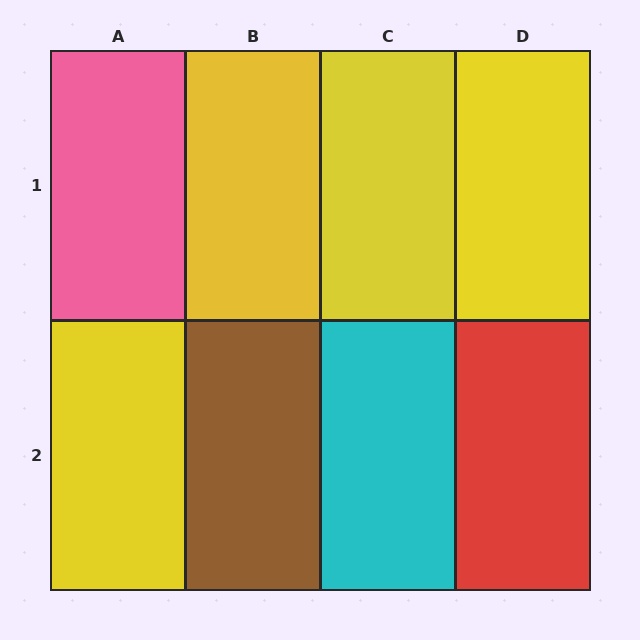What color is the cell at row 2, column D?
Red.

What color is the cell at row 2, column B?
Brown.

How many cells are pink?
1 cell is pink.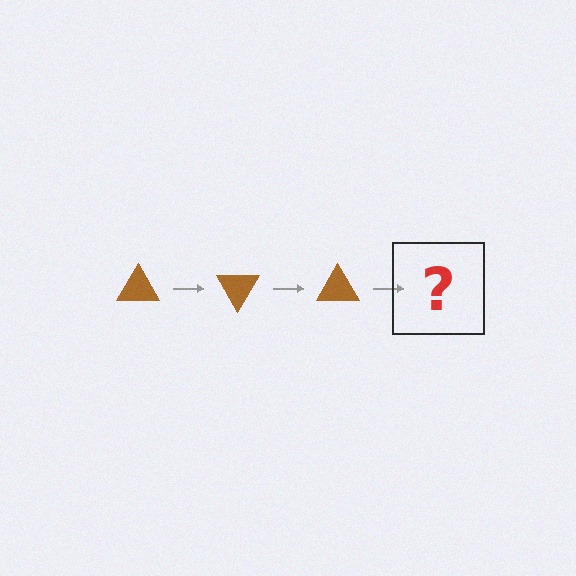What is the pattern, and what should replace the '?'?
The pattern is that the triangle rotates 60 degrees each step. The '?' should be a brown triangle rotated 180 degrees.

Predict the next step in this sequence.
The next step is a brown triangle rotated 180 degrees.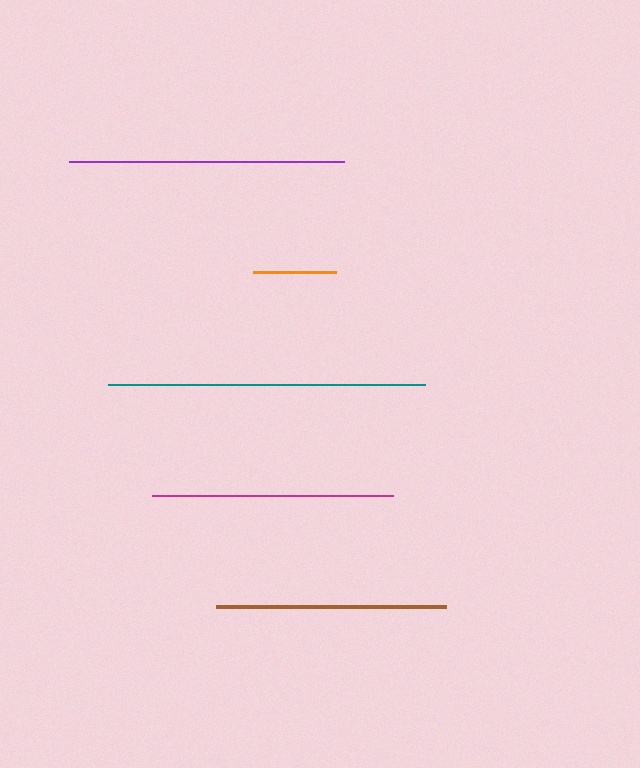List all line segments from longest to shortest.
From longest to shortest: teal, purple, magenta, brown, orange.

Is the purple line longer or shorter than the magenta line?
The purple line is longer than the magenta line.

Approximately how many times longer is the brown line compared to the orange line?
The brown line is approximately 2.8 times the length of the orange line.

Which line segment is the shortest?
The orange line is the shortest at approximately 83 pixels.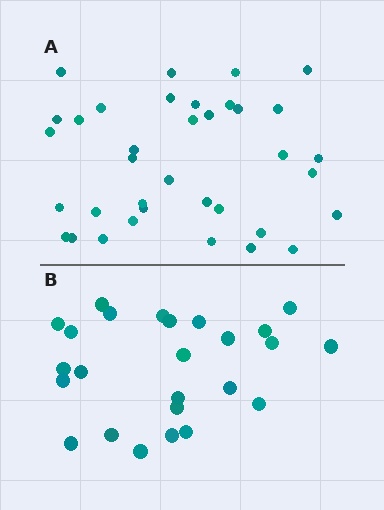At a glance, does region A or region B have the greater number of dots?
Region A (the top region) has more dots.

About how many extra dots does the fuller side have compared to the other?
Region A has roughly 12 or so more dots than region B.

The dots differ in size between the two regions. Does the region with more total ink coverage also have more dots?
No. Region B has more total ink coverage because its dots are larger, but region A actually contains more individual dots. Total area can be misleading — the number of items is what matters here.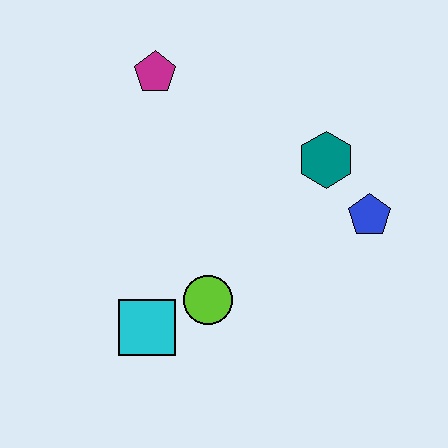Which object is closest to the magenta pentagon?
The teal hexagon is closest to the magenta pentagon.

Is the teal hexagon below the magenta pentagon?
Yes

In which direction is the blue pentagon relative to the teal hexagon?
The blue pentagon is below the teal hexagon.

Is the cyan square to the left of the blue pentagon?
Yes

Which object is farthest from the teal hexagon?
The cyan square is farthest from the teal hexagon.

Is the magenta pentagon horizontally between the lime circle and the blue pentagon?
No